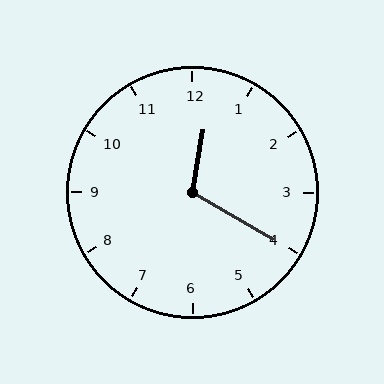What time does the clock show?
12:20.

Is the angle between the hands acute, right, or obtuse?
It is obtuse.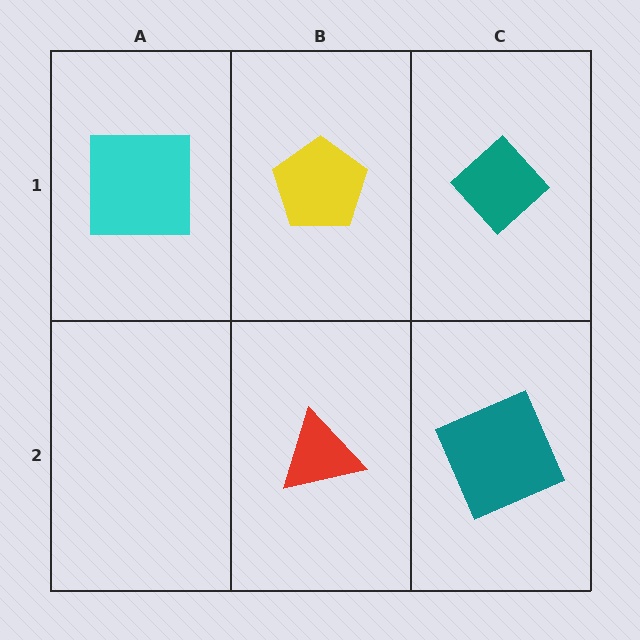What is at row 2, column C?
A teal square.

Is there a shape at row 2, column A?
No, that cell is empty.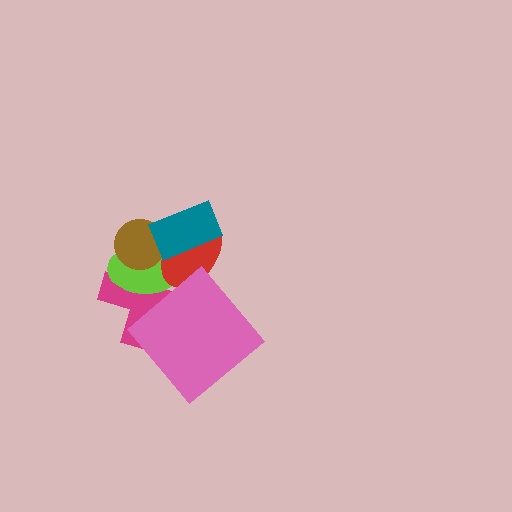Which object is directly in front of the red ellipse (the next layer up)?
The brown circle is directly in front of the red ellipse.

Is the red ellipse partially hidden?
Yes, it is partially covered by another shape.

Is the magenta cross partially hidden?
Yes, it is partially covered by another shape.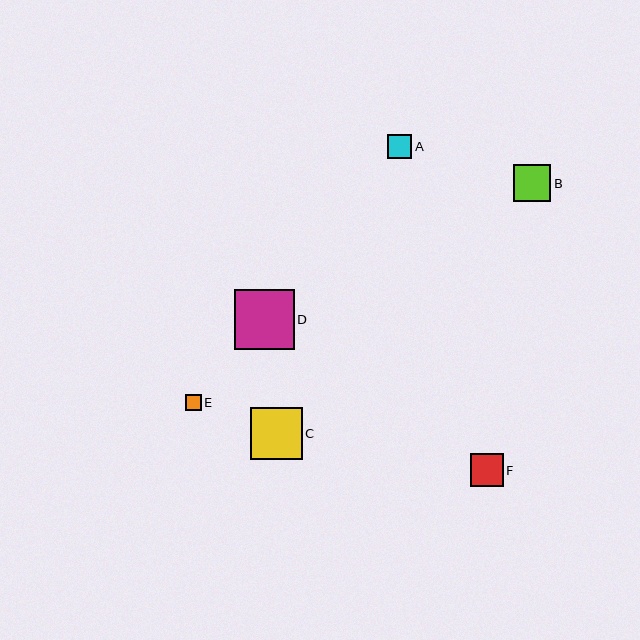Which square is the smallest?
Square E is the smallest with a size of approximately 16 pixels.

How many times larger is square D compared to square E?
Square D is approximately 3.7 times the size of square E.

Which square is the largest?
Square D is the largest with a size of approximately 59 pixels.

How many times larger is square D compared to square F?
Square D is approximately 1.8 times the size of square F.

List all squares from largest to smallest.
From largest to smallest: D, C, B, F, A, E.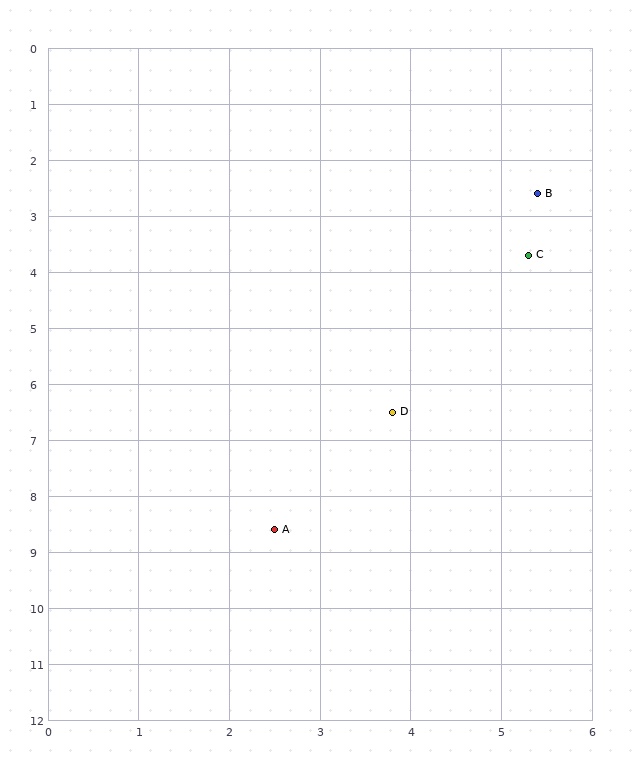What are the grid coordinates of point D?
Point D is at approximately (3.8, 6.5).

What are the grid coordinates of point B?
Point B is at approximately (5.4, 2.6).